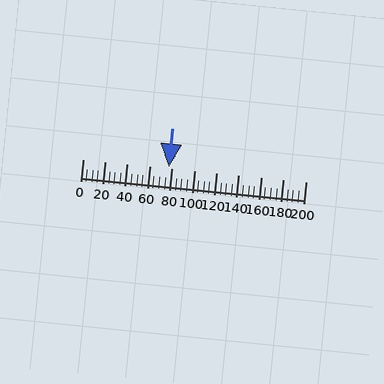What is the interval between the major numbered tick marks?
The major tick marks are spaced 20 units apart.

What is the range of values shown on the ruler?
The ruler shows values from 0 to 200.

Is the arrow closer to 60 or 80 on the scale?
The arrow is closer to 80.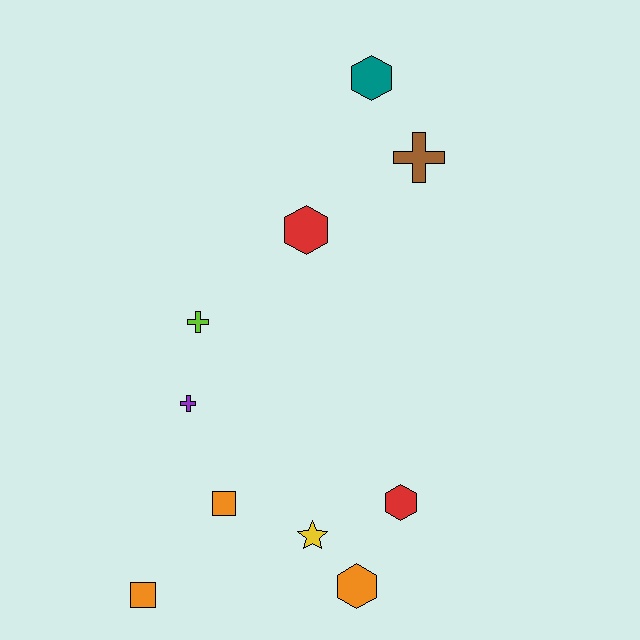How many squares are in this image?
There are 2 squares.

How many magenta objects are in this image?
There are no magenta objects.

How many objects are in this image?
There are 10 objects.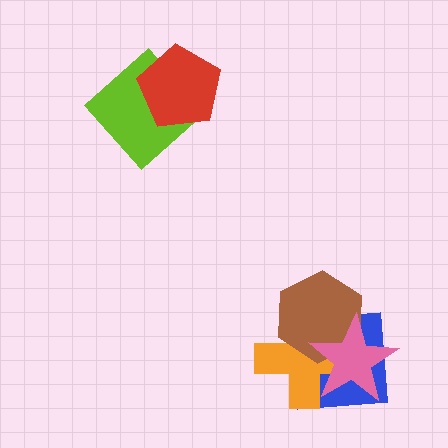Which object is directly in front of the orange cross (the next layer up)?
The brown hexagon is directly in front of the orange cross.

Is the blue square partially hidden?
Yes, it is partially covered by another shape.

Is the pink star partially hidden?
No, no other shape covers it.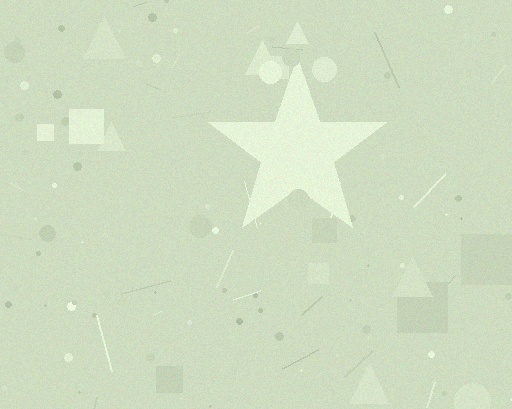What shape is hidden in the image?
A star is hidden in the image.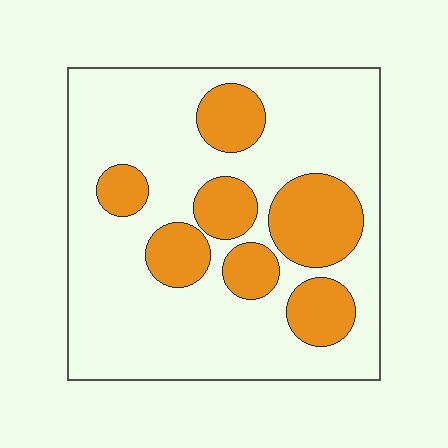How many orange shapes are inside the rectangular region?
7.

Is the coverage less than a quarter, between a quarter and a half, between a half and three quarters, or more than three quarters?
Between a quarter and a half.